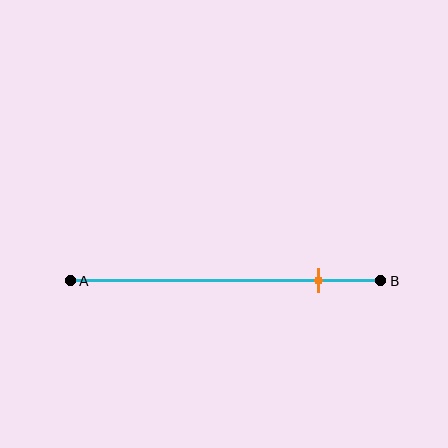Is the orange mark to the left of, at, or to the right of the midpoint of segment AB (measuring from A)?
The orange mark is to the right of the midpoint of segment AB.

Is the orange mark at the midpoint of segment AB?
No, the mark is at about 80% from A, not at the 50% midpoint.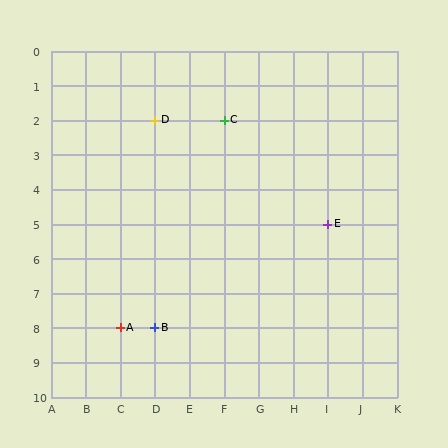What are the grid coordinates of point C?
Point C is at grid coordinates (F, 2).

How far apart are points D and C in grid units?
Points D and C are 2 columns apart.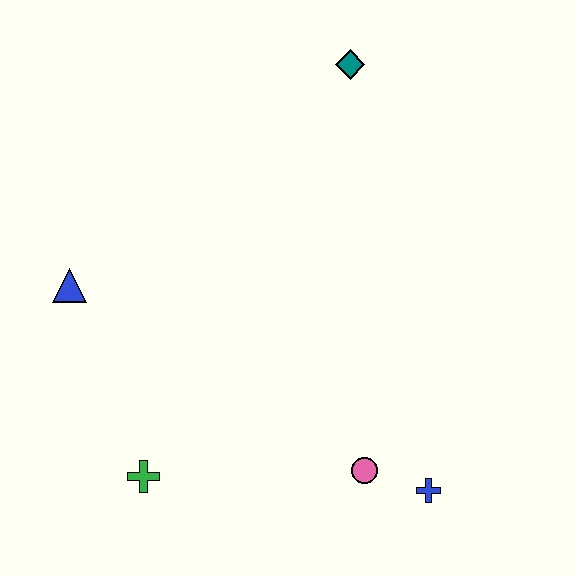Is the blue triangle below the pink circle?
No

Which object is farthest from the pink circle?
The teal diamond is farthest from the pink circle.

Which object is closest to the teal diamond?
The blue triangle is closest to the teal diamond.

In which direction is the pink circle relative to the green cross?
The pink circle is to the right of the green cross.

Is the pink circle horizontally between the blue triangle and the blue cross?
Yes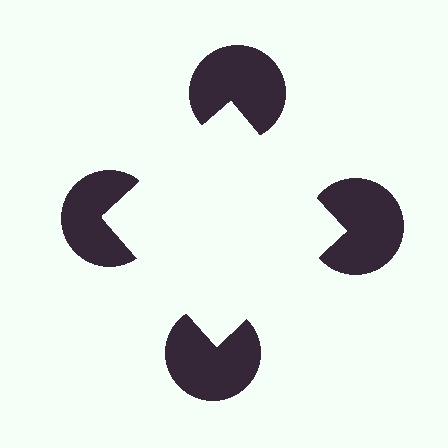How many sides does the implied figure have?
4 sides.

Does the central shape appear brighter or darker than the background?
It typically appears slightly brighter than the background, even though no actual brightness change is drawn.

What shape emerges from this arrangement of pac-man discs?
An illusory square — its edges are inferred from the aligned wedge cuts in the pac-man discs, not physically drawn.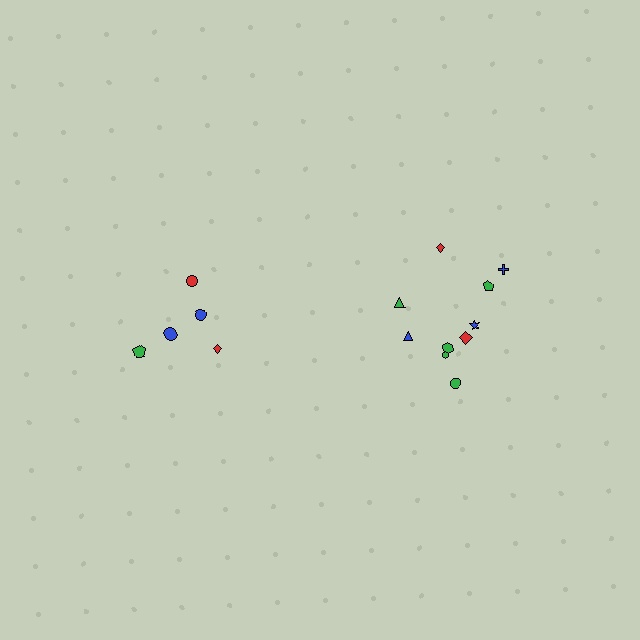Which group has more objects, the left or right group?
The right group.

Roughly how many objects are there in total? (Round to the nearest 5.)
Roughly 15 objects in total.